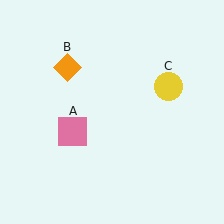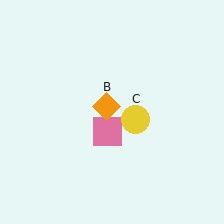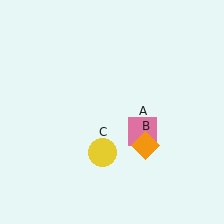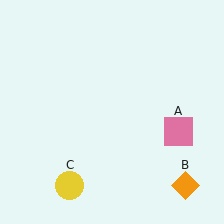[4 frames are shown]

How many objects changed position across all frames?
3 objects changed position: pink square (object A), orange diamond (object B), yellow circle (object C).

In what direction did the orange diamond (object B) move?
The orange diamond (object B) moved down and to the right.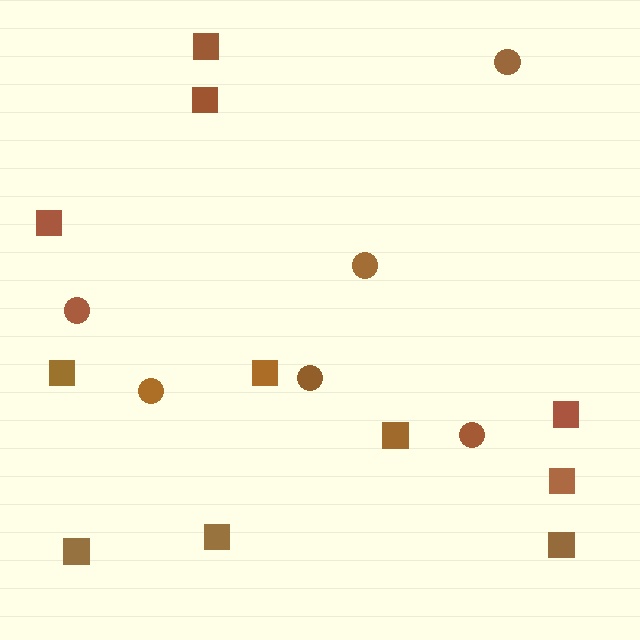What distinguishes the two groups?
There are 2 groups: one group of squares (11) and one group of circles (6).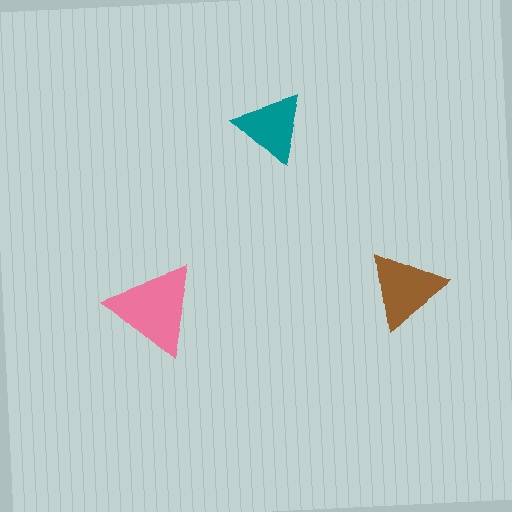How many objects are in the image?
There are 3 objects in the image.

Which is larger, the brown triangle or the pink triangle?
The pink one.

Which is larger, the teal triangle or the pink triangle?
The pink one.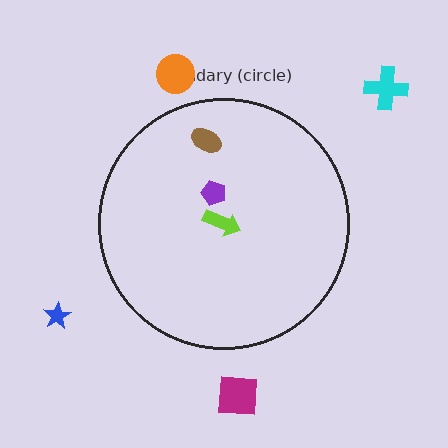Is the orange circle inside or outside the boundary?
Outside.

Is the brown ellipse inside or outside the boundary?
Inside.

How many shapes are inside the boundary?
3 inside, 4 outside.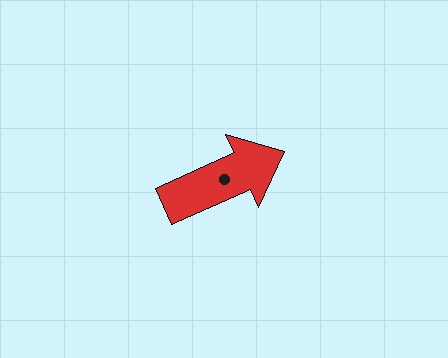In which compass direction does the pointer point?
Northeast.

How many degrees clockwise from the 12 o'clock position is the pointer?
Approximately 66 degrees.